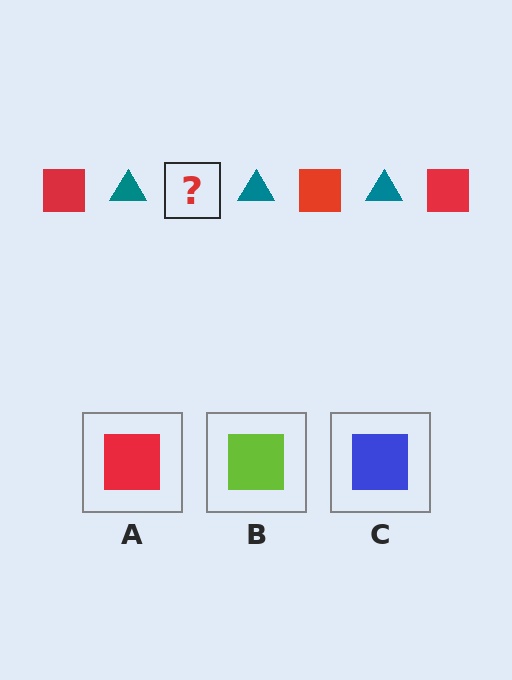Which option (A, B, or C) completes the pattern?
A.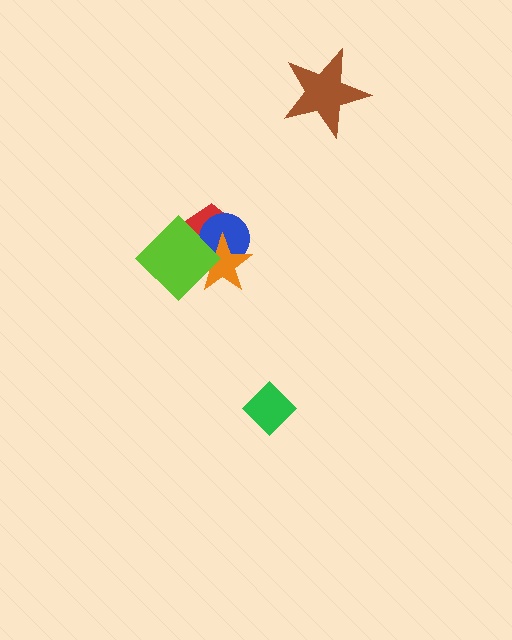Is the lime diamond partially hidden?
No, no other shape covers it.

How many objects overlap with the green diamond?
0 objects overlap with the green diamond.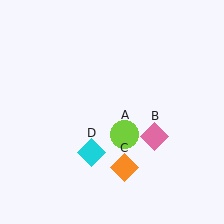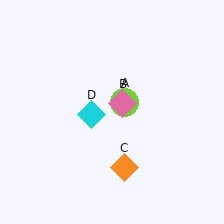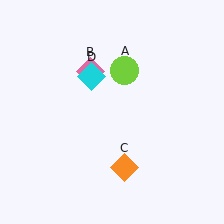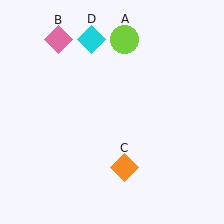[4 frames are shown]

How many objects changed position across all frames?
3 objects changed position: lime circle (object A), pink diamond (object B), cyan diamond (object D).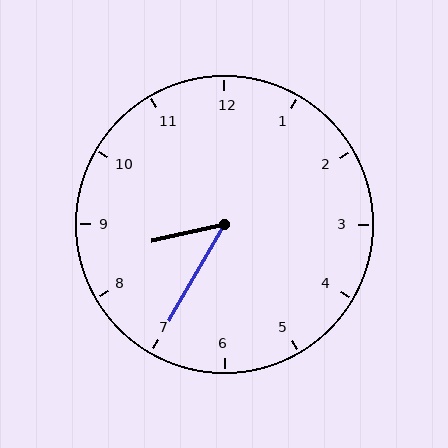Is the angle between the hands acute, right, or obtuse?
It is acute.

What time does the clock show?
8:35.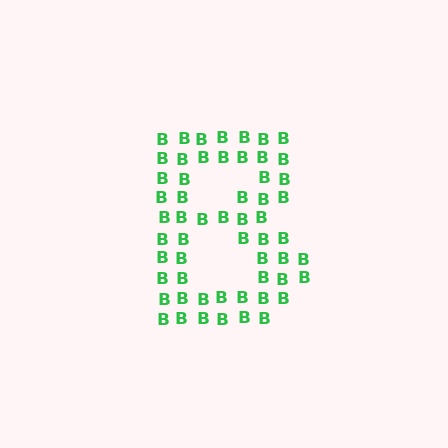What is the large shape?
The large shape is the letter B.